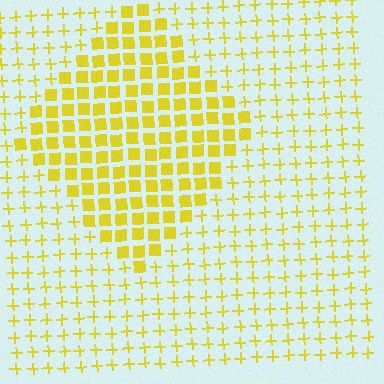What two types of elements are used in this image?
The image uses squares inside the diamond region and plus signs outside it.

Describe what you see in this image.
The image is filled with small yellow elements arranged in a uniform grid. A diamond-shaped region contains squares, while the surrounding area contains plus signs. The boundary is defined purely by the change in element shape.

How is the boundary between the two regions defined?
The boundary is defined by a change in element shape: squares inside vs. plus signs outside. All elements share the same color and spacing.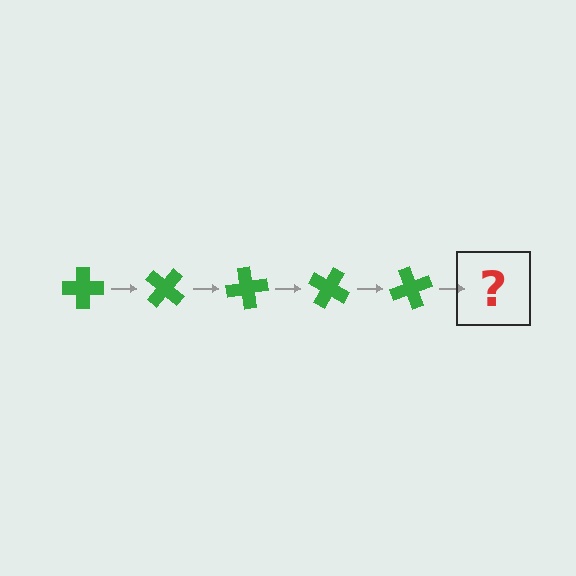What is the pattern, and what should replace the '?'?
The pattern is that the cross rotates 40 degrees each step. The '?' should be a green cross rotated 200 degrees.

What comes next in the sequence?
The next element should be a green cross rotated 200 degrees.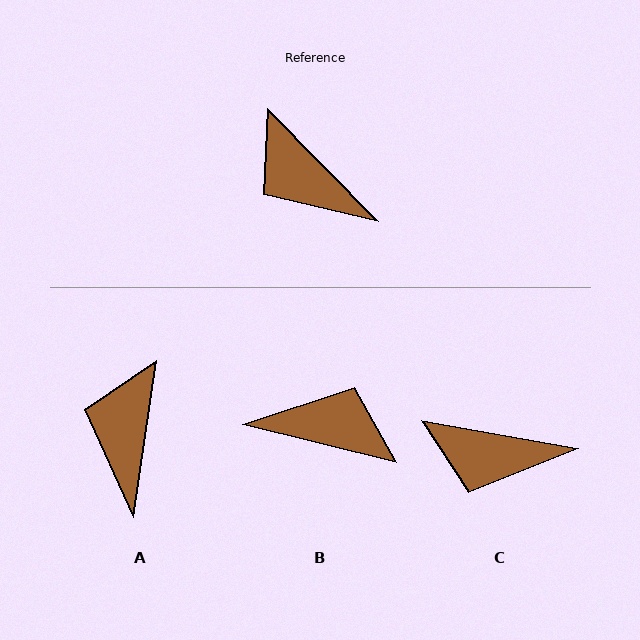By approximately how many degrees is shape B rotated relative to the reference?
Approximately 149 degrees clockwise.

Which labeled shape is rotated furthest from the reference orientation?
B, about 149 degrees away.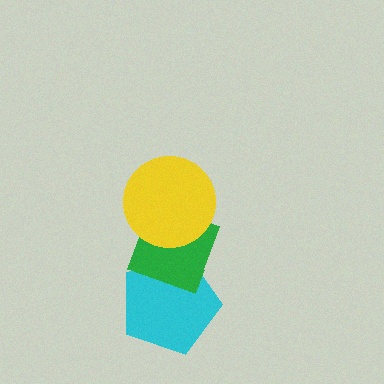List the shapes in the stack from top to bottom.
From top to bottom: the yellow circle, the green diamond, the cyan pentagon.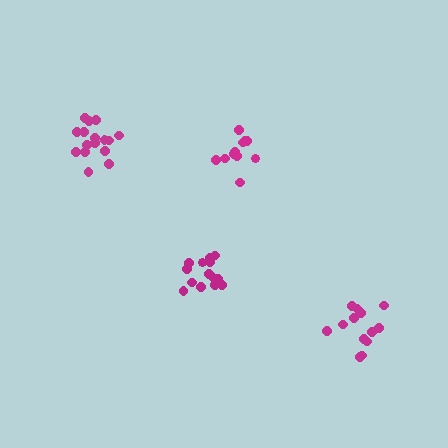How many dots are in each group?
Group 1: 16 dots, Group 2: 15 dots, Group 3: 13 dots, Group 4: 11 dots (55 total).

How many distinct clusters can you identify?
There are 4 distinct clusters.